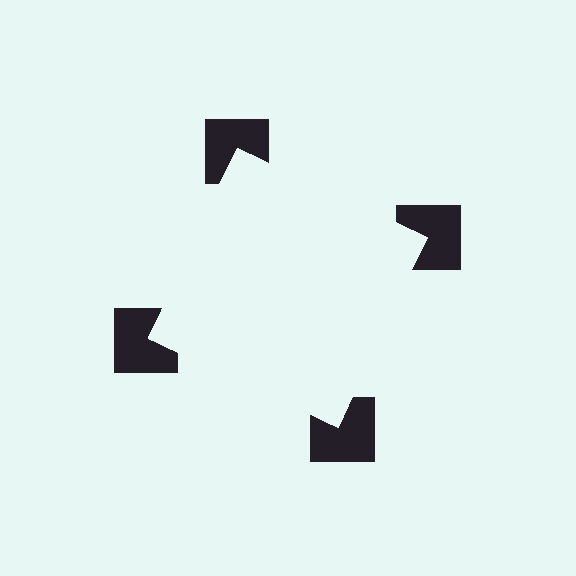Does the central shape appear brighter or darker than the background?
It typically appears slightly brighter than the background, even though no actual brightness change is drawn.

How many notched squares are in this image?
There are 4 — one at each vertex of the illusory square.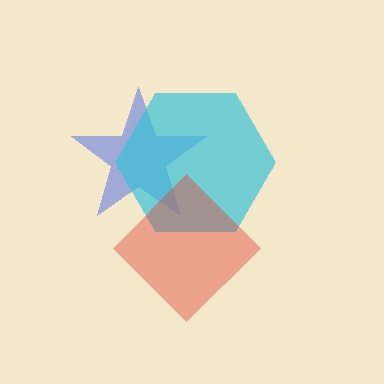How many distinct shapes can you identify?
There are 3 distinct shapes: a blue star, a cyan hexagon, a red diamond.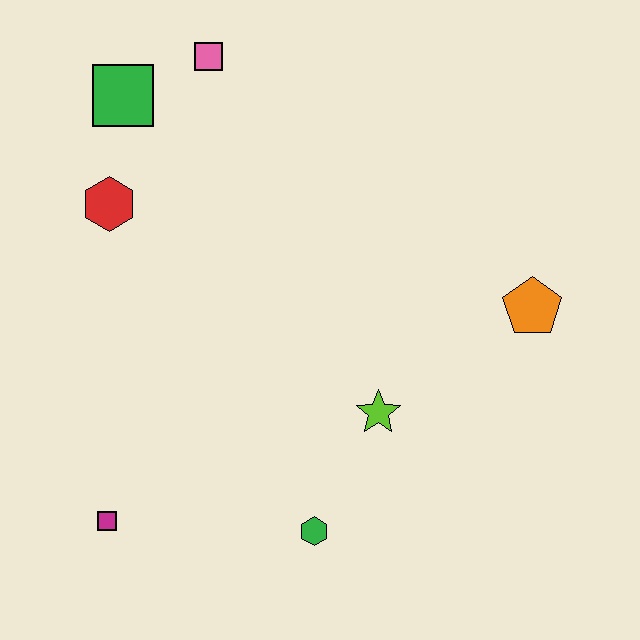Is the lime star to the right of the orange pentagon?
No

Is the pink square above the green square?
Yes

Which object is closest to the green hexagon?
The lime star is closest to the green hexagon.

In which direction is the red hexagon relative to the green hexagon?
The red hexagon is above the green hexagon.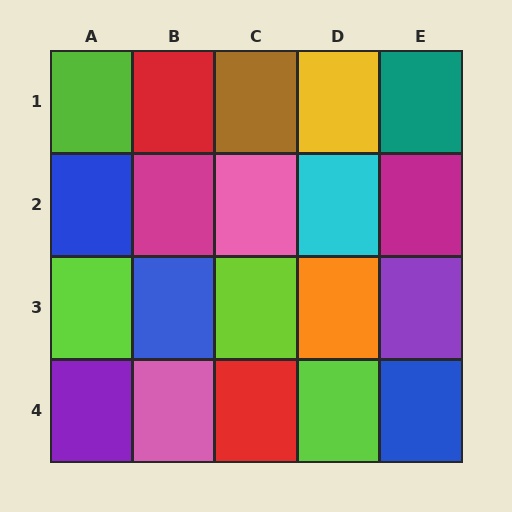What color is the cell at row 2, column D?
Cyan.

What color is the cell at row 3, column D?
Orange.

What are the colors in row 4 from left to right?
Purple, pink, red, lime, blue.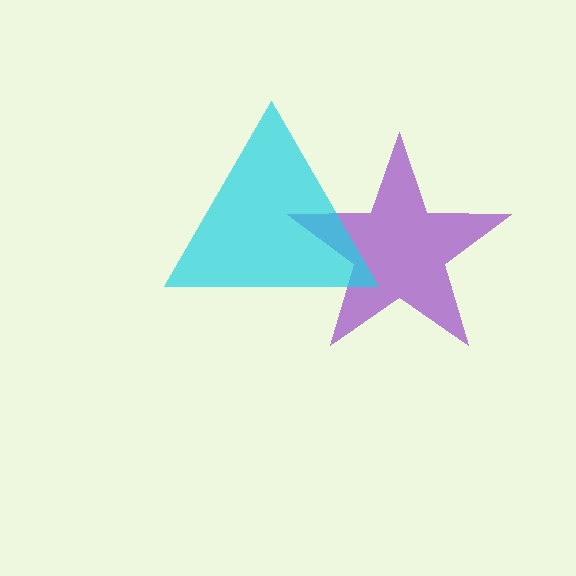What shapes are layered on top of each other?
The layered shapes are: a purple star, a cyan triangle.